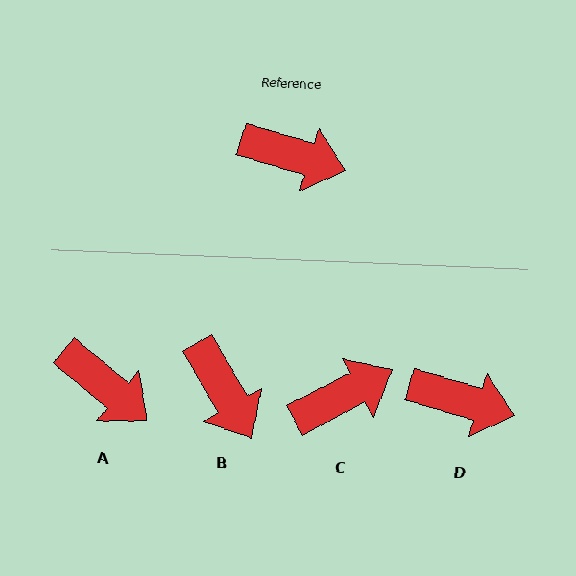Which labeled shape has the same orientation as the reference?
D.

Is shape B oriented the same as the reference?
No, it is off by about 43 degrees.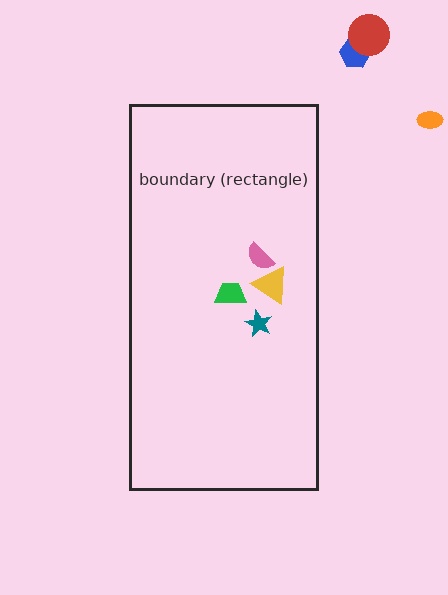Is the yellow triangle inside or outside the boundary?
Inside.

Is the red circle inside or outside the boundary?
Outside.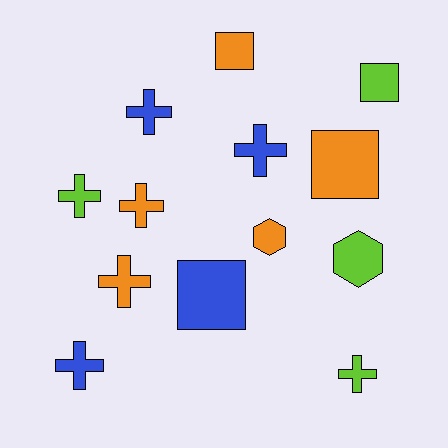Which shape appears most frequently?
Cross, with 7 objects.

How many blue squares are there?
There is 1 blue square.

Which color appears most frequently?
Orange, with 5 objects.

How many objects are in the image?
There are 13 objects.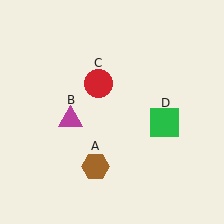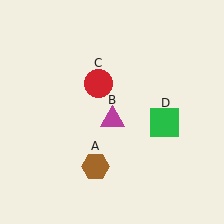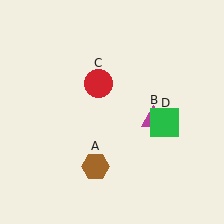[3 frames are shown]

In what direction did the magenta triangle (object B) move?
The magenta triangle (object B) moved right.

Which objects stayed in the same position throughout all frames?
Brown hexagon (object A) and red circle (object C) and green square (object D) remained stationary.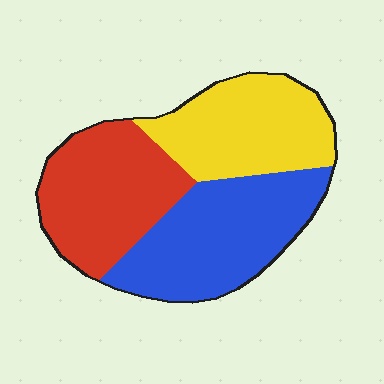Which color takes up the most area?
Blue, at roughly 35%.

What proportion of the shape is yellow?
Yellow covers 31% of the shape.